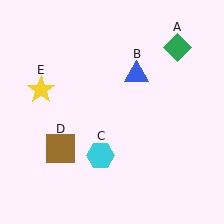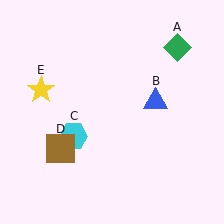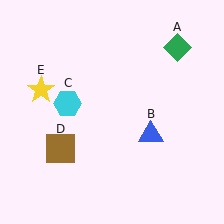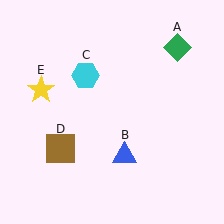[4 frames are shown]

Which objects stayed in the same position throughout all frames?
Green diamond (object A) and brown square (object D) and yellow star (object E) remained stationary.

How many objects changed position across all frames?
2 objects changed position: blue triangle (object B), cyan hexagon (object C).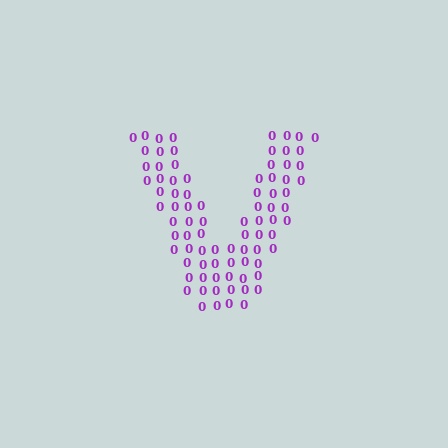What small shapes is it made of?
It is made of small digit 0's.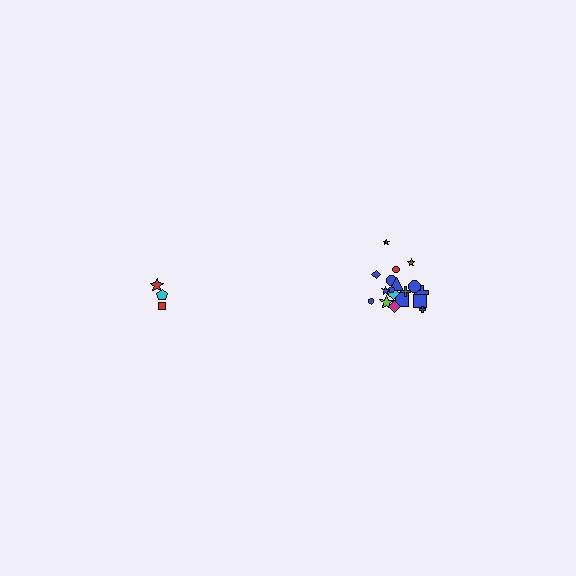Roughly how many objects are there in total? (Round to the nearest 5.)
Roughly 20 objects in total.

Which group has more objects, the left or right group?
The right group.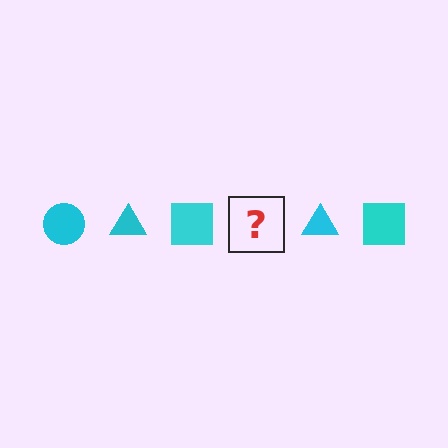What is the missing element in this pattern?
The missing element is a cyan circle.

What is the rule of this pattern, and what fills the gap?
The rule is that the pattern cycles through circle, triangle, square shapes in cyan. The gap should be filled with a cyan circle.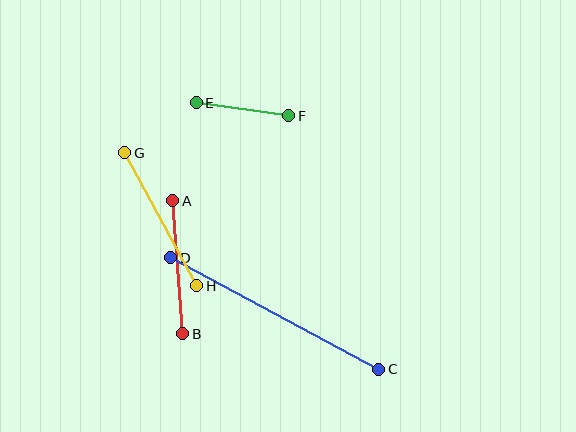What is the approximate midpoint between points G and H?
The midpoint is at approximately (161, 219) pixels.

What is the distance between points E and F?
The distance is approximately 93 pixels.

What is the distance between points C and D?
The distance is approximately 236 pixels.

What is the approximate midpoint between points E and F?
The midpoint is at approximately (242, 109) pixels.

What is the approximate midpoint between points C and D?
The midpoint is at approximately (275, 314) pixels.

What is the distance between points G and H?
The distance is approximately 151 pixels.